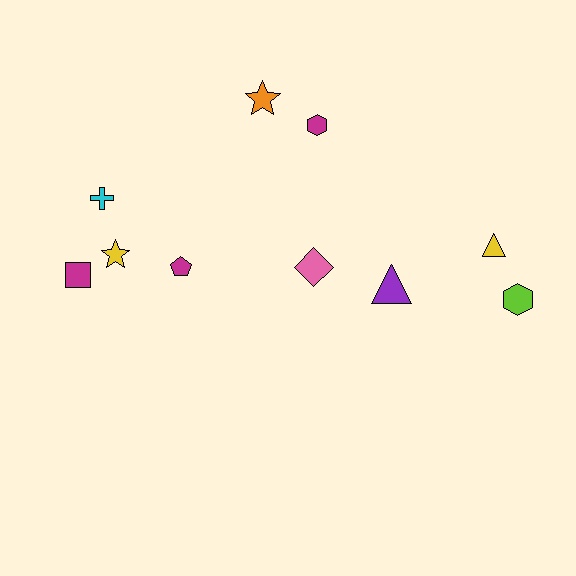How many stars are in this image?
There are 2 stars.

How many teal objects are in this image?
There are no teal objects.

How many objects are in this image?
There are 10 objects.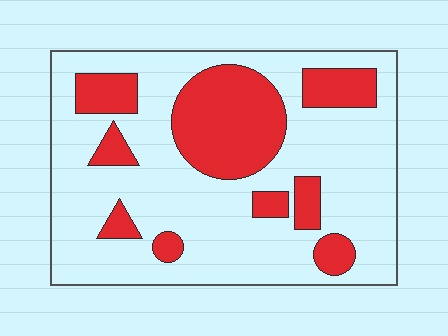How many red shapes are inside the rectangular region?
9.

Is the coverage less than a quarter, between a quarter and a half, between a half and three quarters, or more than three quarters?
Between a quarter and a half.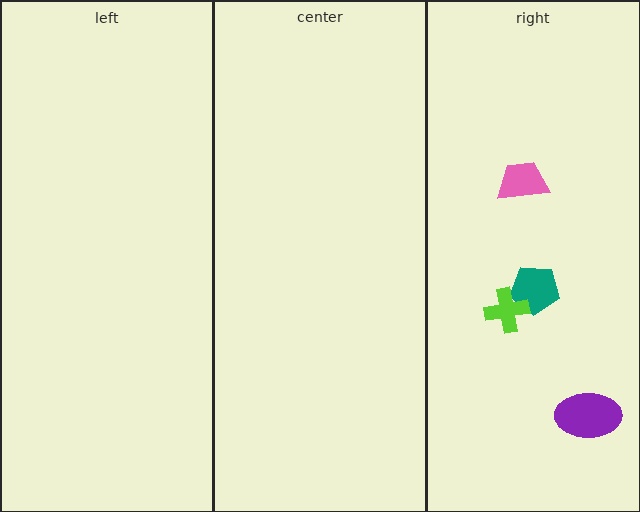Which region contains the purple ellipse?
The right region.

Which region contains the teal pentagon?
The right region.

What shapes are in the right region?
The teal pentagon, the lime cross, the purple ellipse, the pink trapezoid.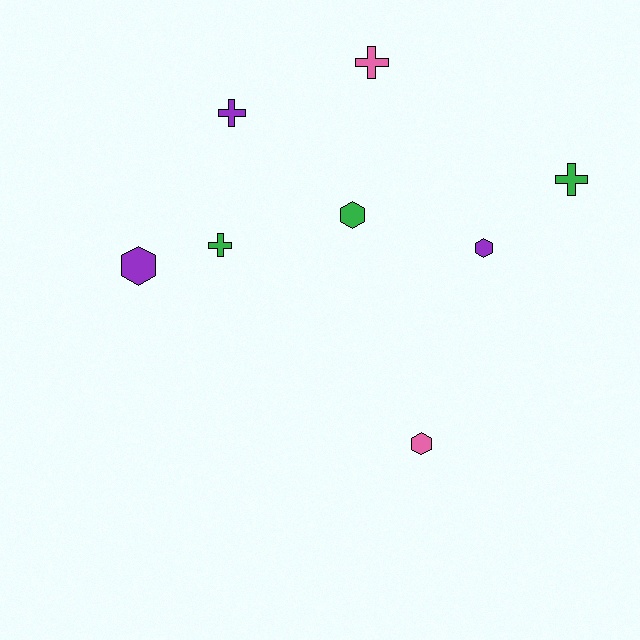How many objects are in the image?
There are 8 objects.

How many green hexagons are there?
There is 1 green hexagon.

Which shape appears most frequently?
Hexagon, with 4 objects.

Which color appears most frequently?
Green, with 3 objects.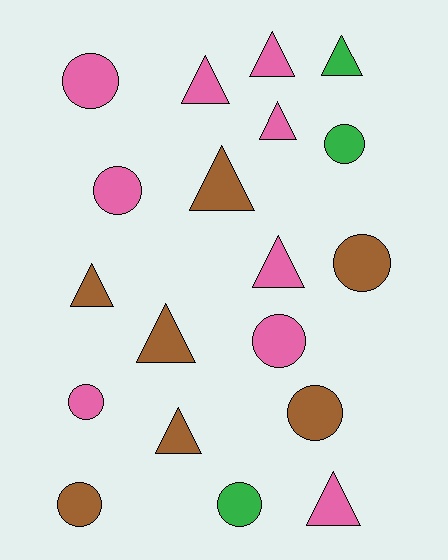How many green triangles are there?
There is 1 green triangle.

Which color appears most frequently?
Pink, with 9 objects.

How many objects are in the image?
There are 19 objects.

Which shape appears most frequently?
Triangle, with 10 objects.